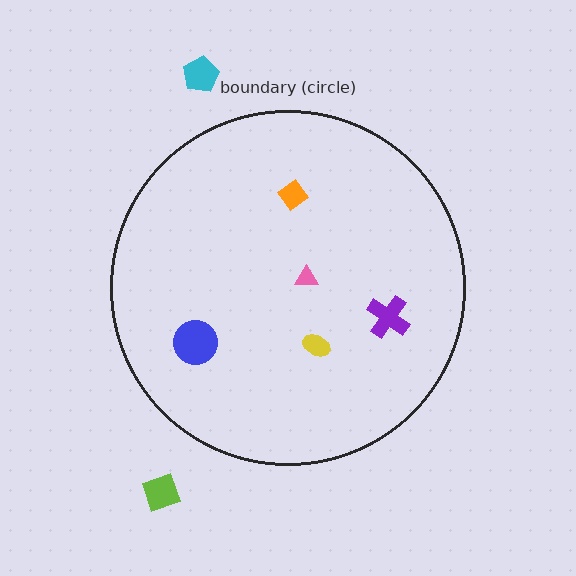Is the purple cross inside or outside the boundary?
Inside.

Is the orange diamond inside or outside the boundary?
Inside.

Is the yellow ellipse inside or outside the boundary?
Inside.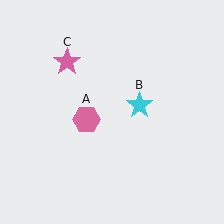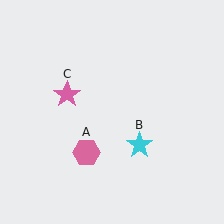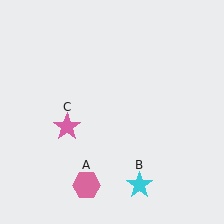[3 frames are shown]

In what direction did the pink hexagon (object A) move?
The pink hexagon (object A) moved down.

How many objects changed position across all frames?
3 objects changed position: pink hexagon (object A), cyan star (object B), pink star (object C).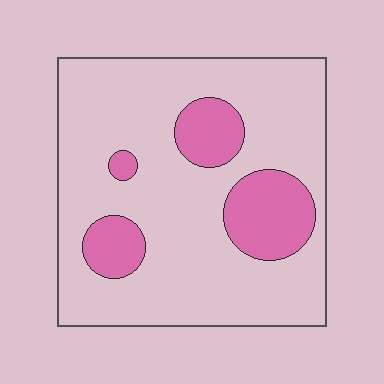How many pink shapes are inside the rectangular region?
4.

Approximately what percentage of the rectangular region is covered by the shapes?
Approximately 20%.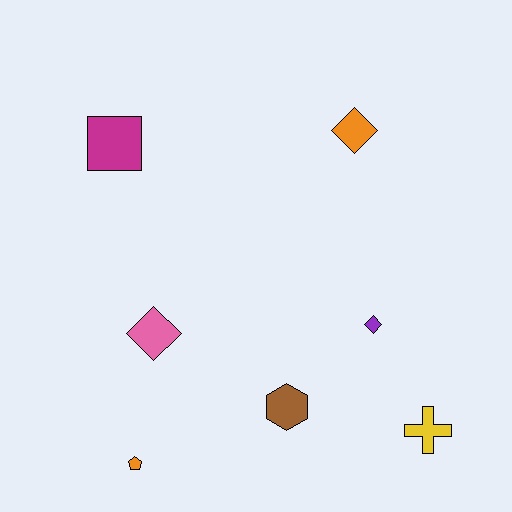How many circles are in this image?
There are no circles.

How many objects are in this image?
There are 7 objects.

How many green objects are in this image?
There are no green objects.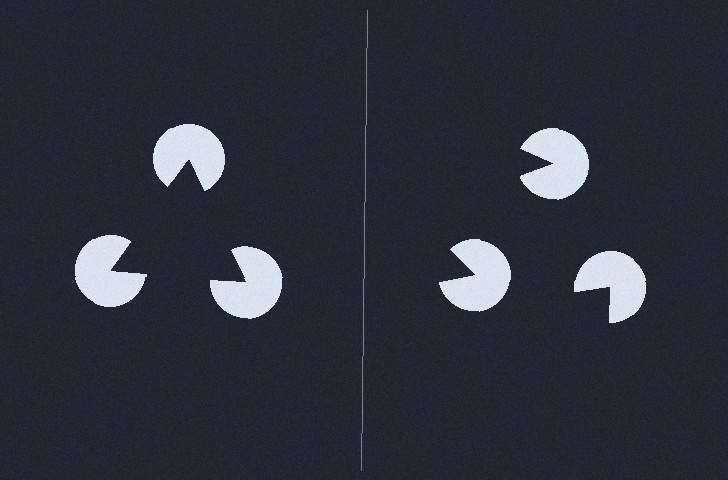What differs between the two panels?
The pac-man discs are positioned identically on both sides; only the wedge orientations differ. On the left they align to a triangle; on the right they are misaligned.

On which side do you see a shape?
An illusory triangle appears on the left side. On the right side the wedge cuts are rotated, so no coherent shape forms.